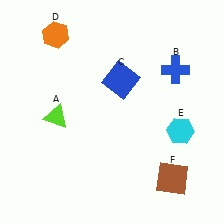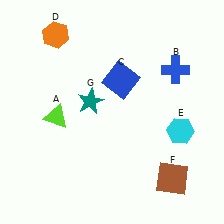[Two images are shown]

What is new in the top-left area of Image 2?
A teal star (G) was added in the top-left area of Image 2.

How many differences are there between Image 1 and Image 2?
There is 1 difference between the two images.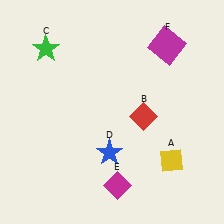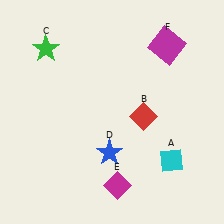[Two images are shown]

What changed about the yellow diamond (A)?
In Image 1, A is yellow. In Image 2, it changed to cyan.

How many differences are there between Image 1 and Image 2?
There is 1 difference between the two images.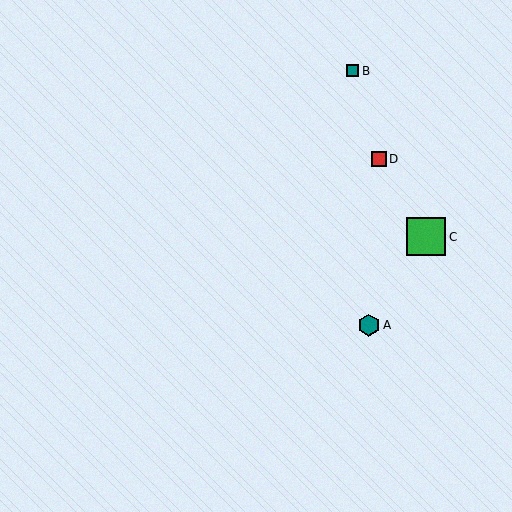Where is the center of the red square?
The center of the red square is at (379, 159).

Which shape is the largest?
The green square (labeled C) is the largest.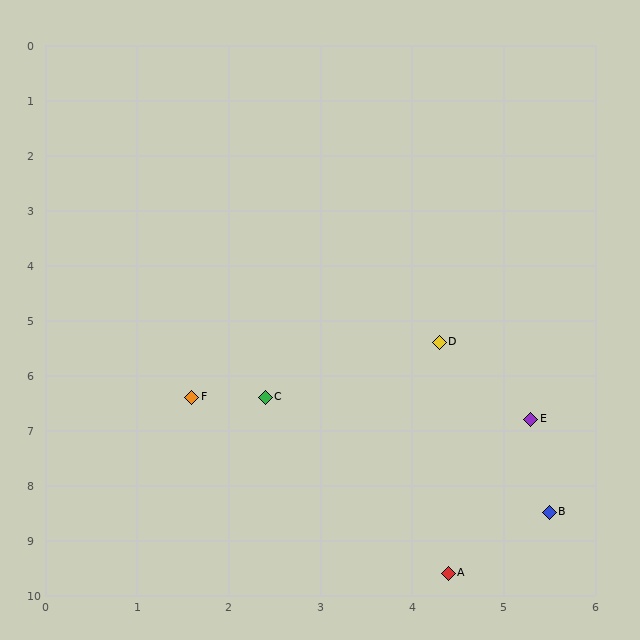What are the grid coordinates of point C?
Point C is at approximately (2.4, 6.4).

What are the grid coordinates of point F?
Point F is at approximately (1.6, 6.4).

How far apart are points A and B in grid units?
Points A and B are about 1.6 grid units apart.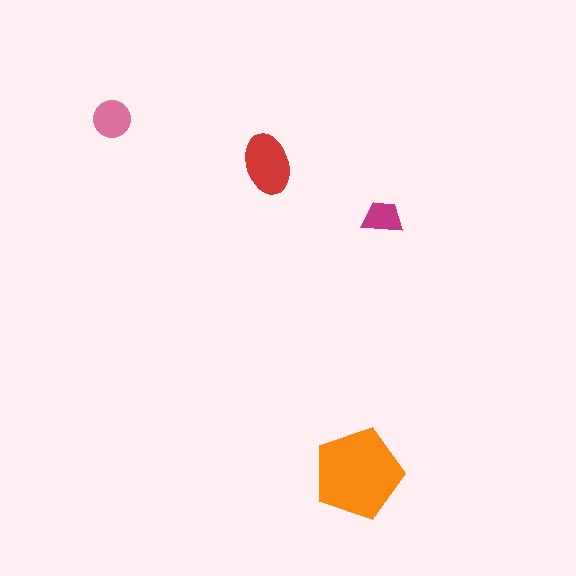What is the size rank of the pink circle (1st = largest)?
3rd.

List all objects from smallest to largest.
The magenta trapezoid, the pink circle, the red ellipse, the orange pentagon.